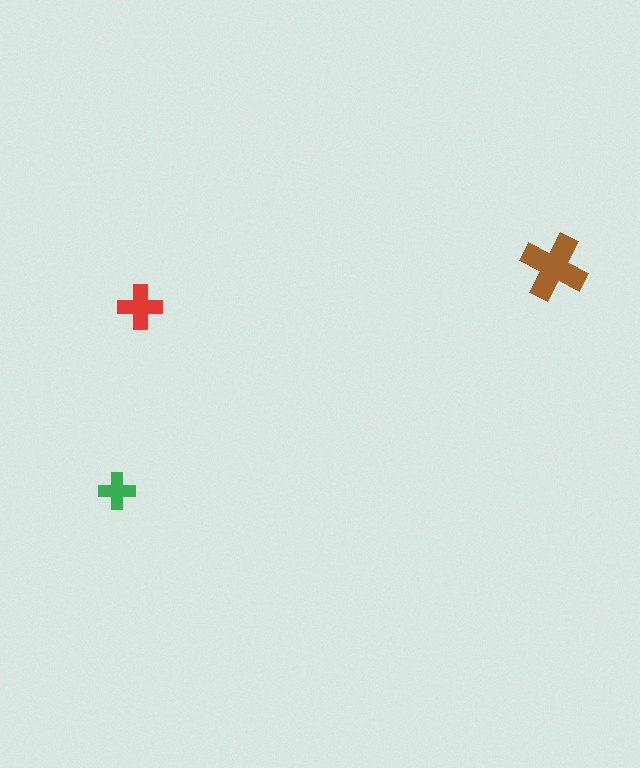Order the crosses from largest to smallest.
the brown one, the red one, the green one.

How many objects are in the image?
There are 3 objects in the image.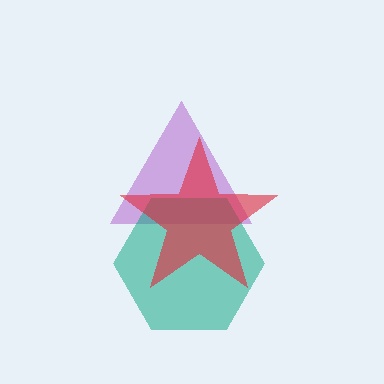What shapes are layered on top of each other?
The layered shapes are: a purple triangle, a teal hexagon, a red star.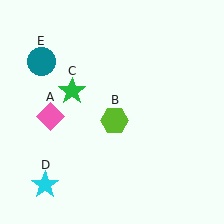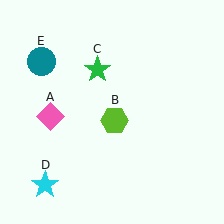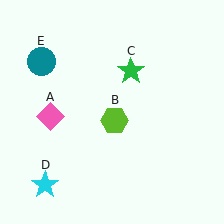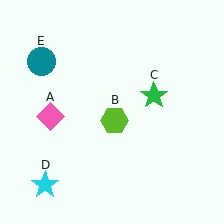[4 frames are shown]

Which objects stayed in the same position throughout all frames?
Pink diamond (object A) and lime hexagon (object B) and cyan star (object D) and teal circle (object E) remained stationary.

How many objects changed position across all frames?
1 object changed position: green star (object C).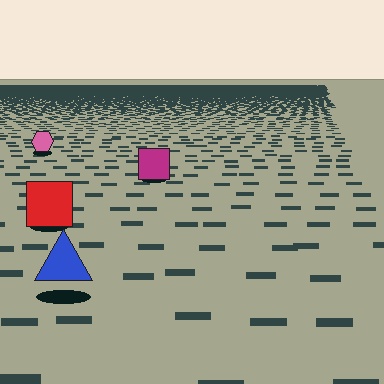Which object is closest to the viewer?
The blue triangle is closest. The texture marks near it are larger and more spread out.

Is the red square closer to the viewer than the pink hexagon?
Yes. The red square is closer — you can tell from the texture gradient: the ground texture is coarser near it.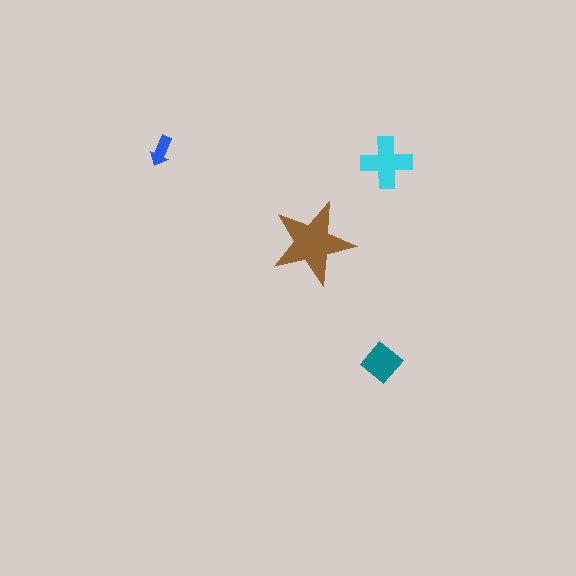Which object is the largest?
The brown star.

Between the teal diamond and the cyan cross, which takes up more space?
The cyan cross.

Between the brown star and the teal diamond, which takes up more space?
The brown star.